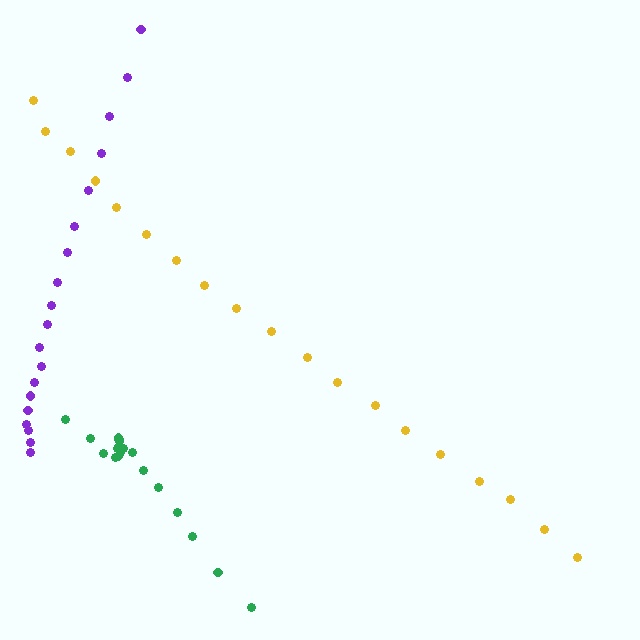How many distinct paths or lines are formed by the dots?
There are 3 distinct paths.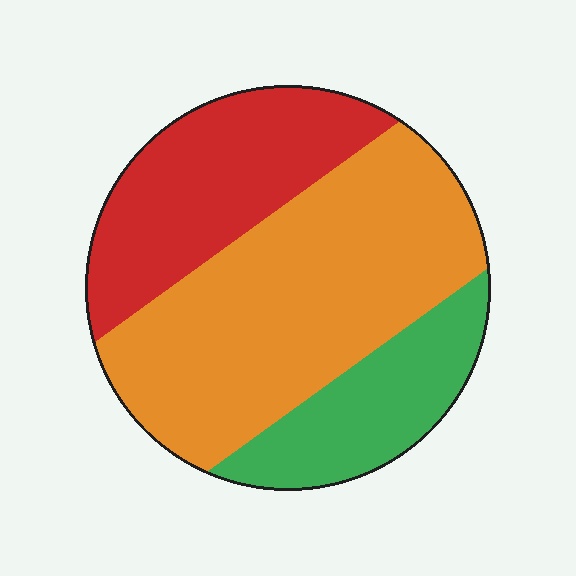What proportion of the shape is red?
Red covers about 30% of the shape.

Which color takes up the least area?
Green, at roughly 20%.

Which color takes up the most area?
Orange, at roughly 50%.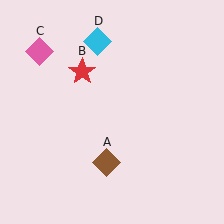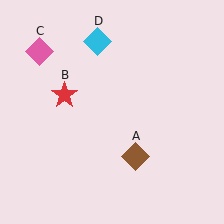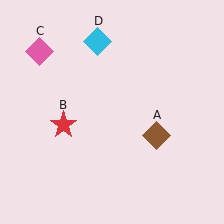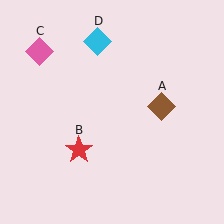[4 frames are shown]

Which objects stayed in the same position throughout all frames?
Pink diamond (object C) and cyan diamond (object D) remained stationary.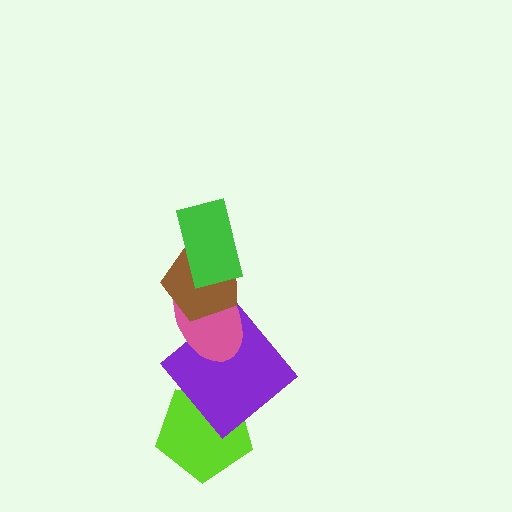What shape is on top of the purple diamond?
The pink ellipse is on top of the purple diamond.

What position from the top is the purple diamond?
The purple diamond is 4th from the top.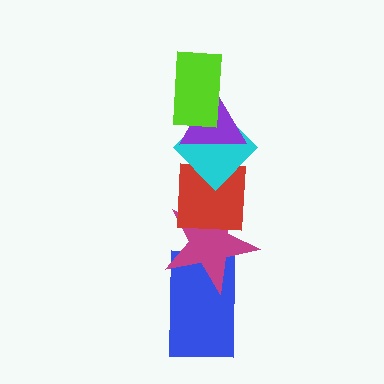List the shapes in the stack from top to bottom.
From top to bottom: the lime rectangle, the purple triangle, the cyan diamond, the red square, the magenta star, the blue rectangle.